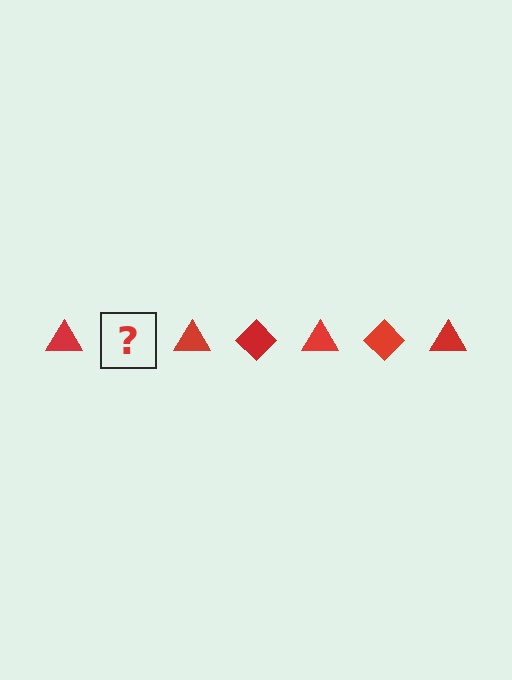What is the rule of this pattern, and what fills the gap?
The rule is that the pattern cycles through triangle, diamond shapes in red. The gap should be filled with a red diamond.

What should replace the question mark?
The question mark should be replaced with a red diamond.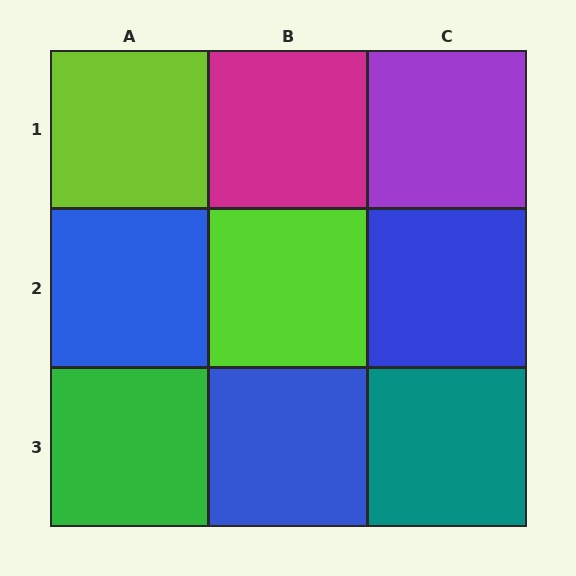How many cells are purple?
1 cell is purple.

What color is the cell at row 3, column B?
Blue.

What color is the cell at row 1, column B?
Magenta.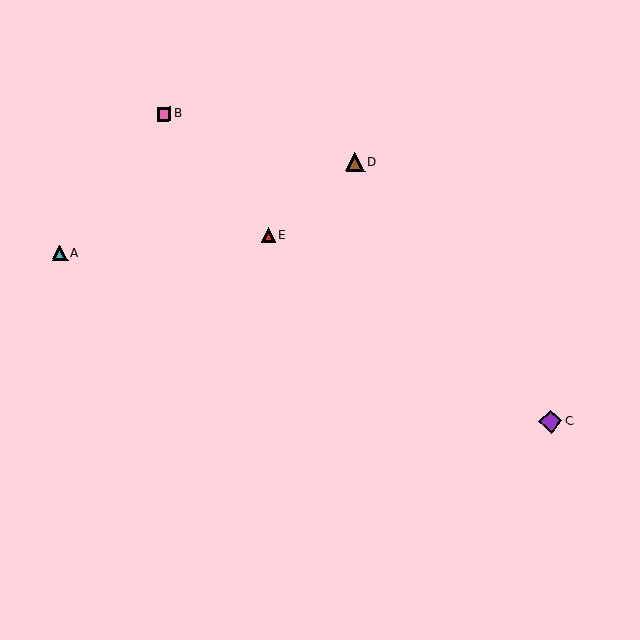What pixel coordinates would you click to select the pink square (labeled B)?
Click at (164, 114) to select the pink square B.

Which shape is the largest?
The purple diamond (labeled C) is the largest.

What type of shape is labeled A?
Shape A is a cyan triangle.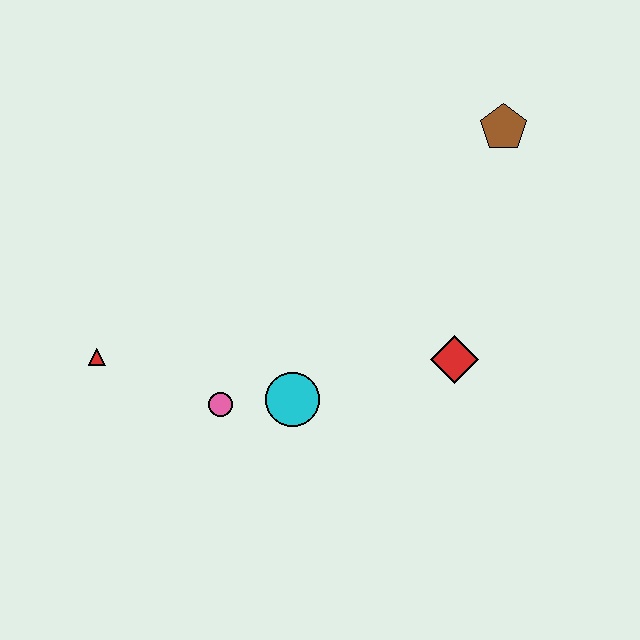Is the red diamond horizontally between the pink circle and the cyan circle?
No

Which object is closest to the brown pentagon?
The red diamond is closest to the brown pentagon.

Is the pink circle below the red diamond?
Yes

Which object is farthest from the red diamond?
The red triangle is farthest from the red diamond.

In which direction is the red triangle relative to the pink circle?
The red triangle is to the left of the pink circle.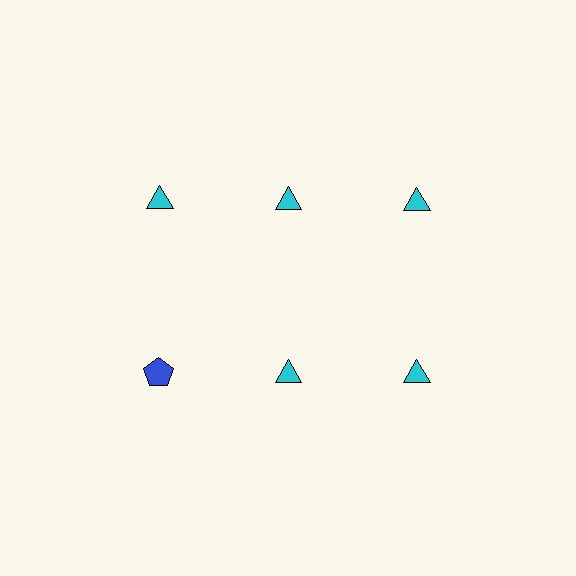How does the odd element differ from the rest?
It differs in both color (blue instead of cyan) and shape (pentagon instead of triangle).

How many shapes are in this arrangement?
There are 6 shapes arranged in a grid pattern.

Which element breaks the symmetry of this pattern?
The blue pentagon in the second row, leftmost column breaks the symmetry. All other shapes are cyan triangles.